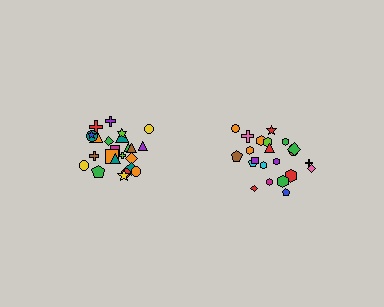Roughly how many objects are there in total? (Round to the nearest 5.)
Roughly 45 objects in total.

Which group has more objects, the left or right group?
The left group.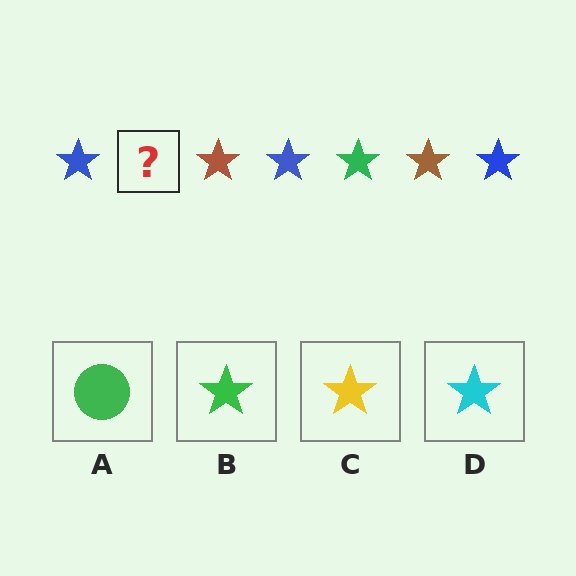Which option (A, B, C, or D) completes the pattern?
B.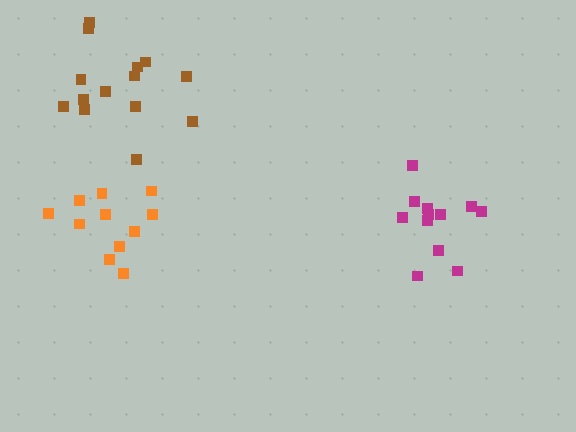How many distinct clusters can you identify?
There are 3 distinct clusters.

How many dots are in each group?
Group 1: 11 dots, Group 2: 14 dots, Group 3: 12 dots (37 total).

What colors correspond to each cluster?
The clusters are colored: orange, brown, magenta.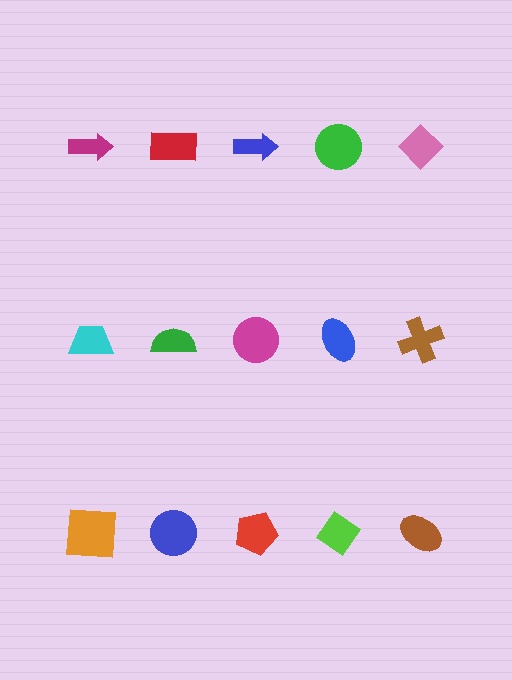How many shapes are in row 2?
5 shapes.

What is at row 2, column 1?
A cyan trapezoid.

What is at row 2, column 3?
A magenta circle.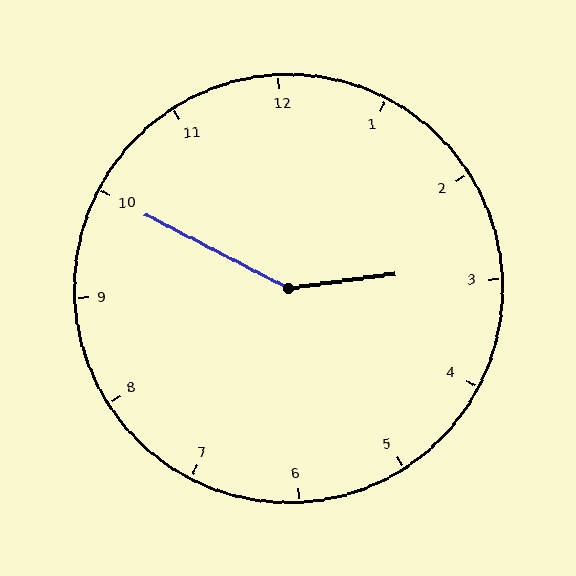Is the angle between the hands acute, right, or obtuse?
It is obtuse.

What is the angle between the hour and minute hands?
Approximately 145 degrees.